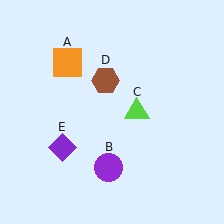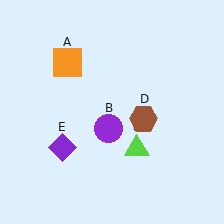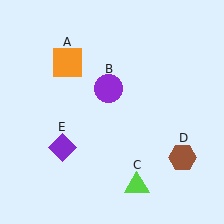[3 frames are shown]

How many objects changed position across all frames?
3 objects changed position: purple circle (object B), lime triangle (object C), brown hexagon (object D).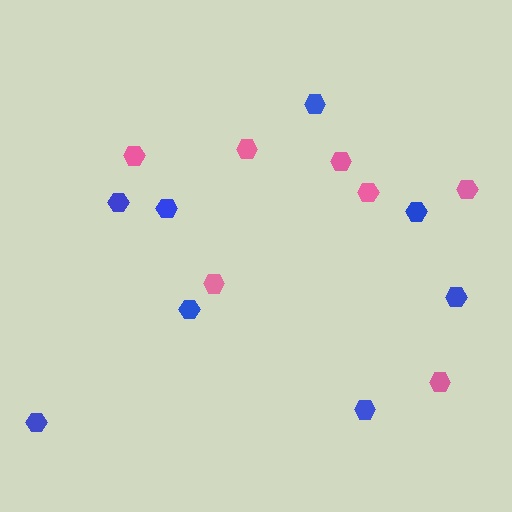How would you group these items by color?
There are 2 groups: one group of pink hexagons (7) and one group of blue hexagons (8).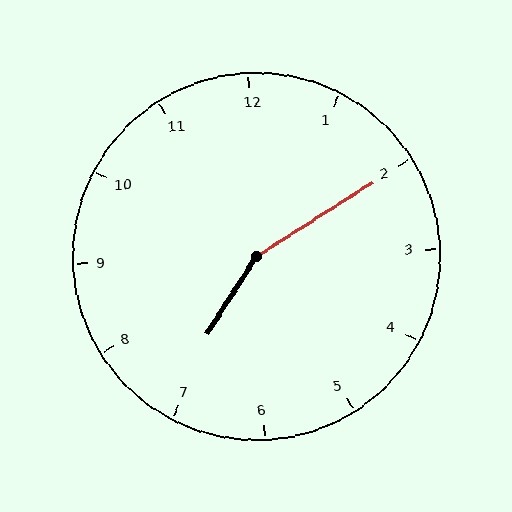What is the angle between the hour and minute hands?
Approximately 155 degrees.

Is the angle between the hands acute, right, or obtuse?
It is obtuse.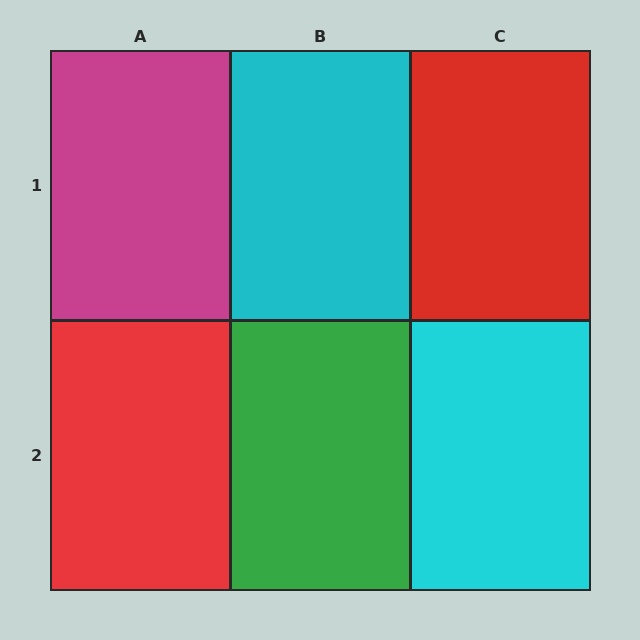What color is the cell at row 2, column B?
Green.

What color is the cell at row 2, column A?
Red.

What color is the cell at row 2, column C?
Cyan.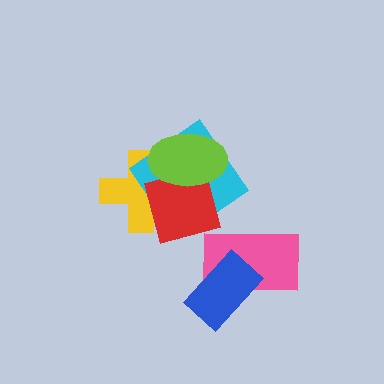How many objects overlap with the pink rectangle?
1 object overlaps with the pink rectangle.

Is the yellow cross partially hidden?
Yes, it is partially covered by another shape.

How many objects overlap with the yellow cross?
3 objects overlap with the yellow cross.